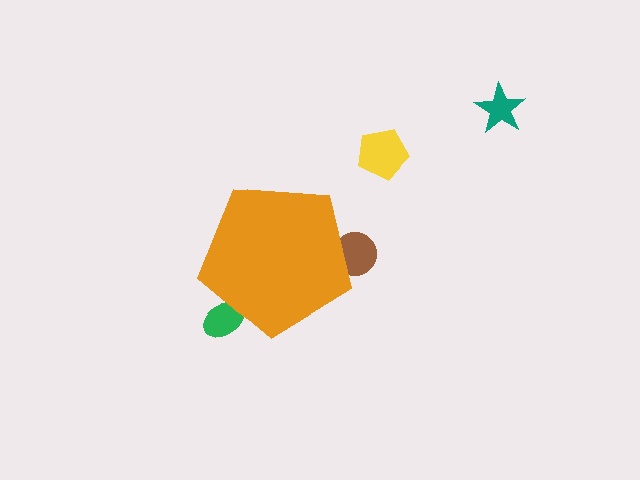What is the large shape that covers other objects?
An orange pentagon.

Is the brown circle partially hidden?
Yes, the brown circle is partially hidden behind the orange pentagon.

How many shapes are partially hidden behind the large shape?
2 shapes are partially hidden.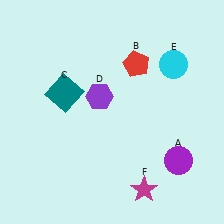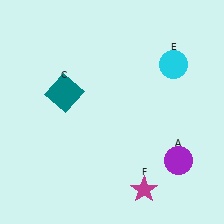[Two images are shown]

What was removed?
The purple hexagon (D), the red pentagon (B) were removed in Image 2.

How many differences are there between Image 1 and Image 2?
There are 2 differences between the two images.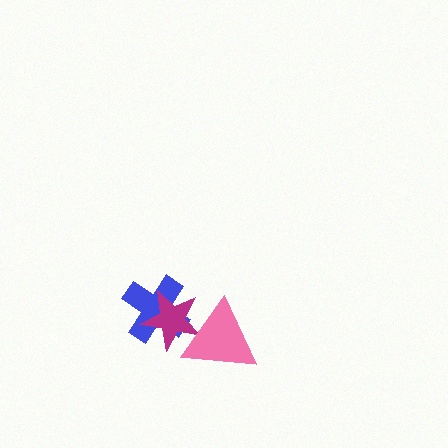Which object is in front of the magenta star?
The pink triangle is in front of the magenta star.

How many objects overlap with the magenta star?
2 objects overlap with the magenta star.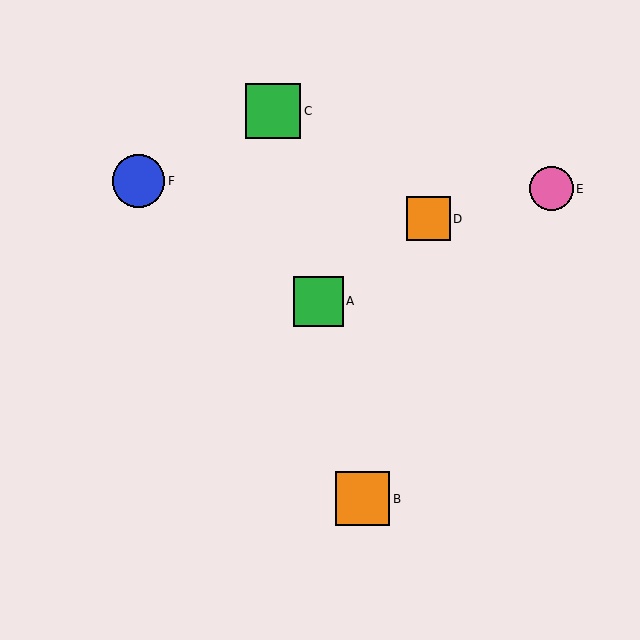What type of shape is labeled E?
Shape E is a pink circle.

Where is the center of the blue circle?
The center of the blue circle is at (139, 181).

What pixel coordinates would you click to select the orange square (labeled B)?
Click at (363, 499) to select the orange square B.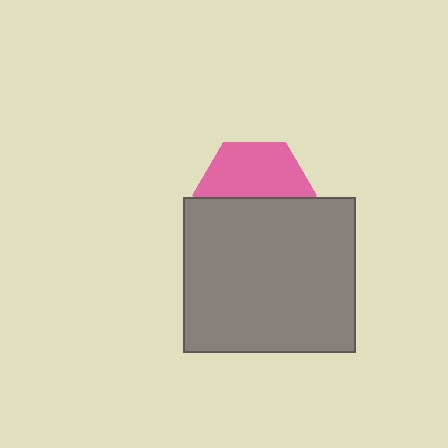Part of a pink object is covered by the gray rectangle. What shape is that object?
It is a hexagon.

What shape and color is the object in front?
The object in front is a gray rectangle.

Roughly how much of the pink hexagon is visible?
About half of it is visible (roughly 52%).